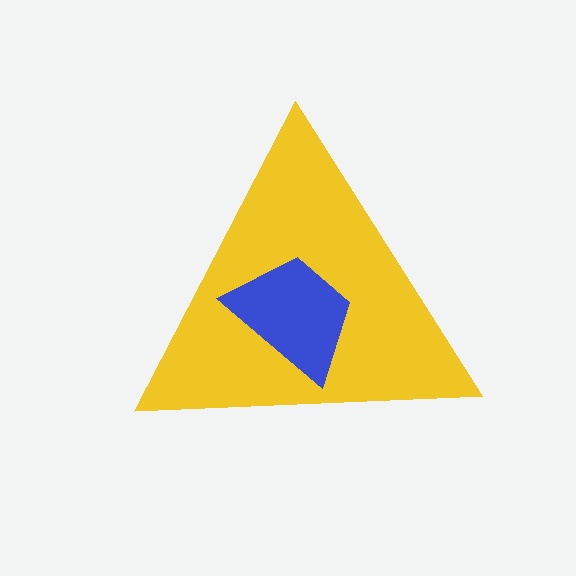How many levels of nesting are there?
2.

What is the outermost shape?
The yellow triangle.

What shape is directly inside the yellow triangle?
The blue trapezoid.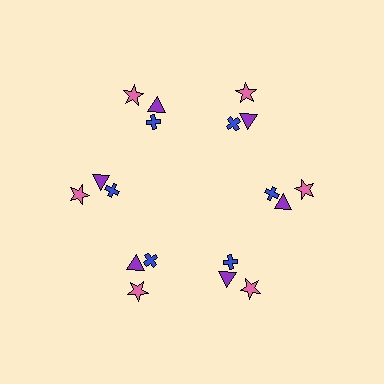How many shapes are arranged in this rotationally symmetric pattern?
There are 18 shapes, arranged in 6 groups of 3.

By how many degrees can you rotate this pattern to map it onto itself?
The pattern maps onto itself every 60 degrees of rotation.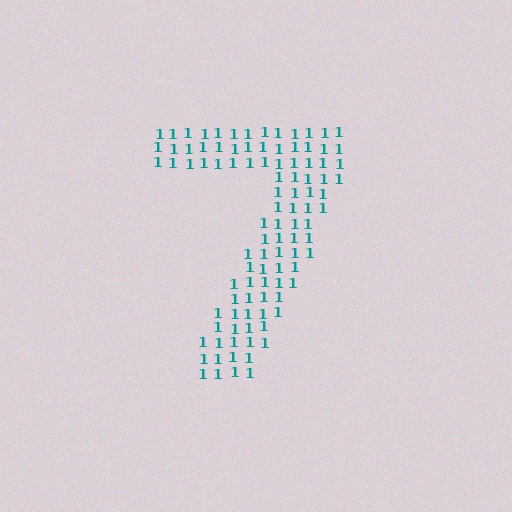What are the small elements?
The small elements are digit 1's.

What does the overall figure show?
The overall figure shows the digit 7.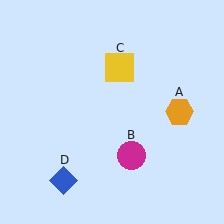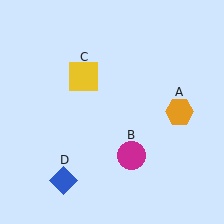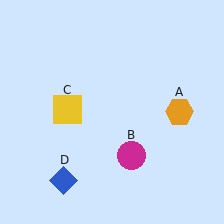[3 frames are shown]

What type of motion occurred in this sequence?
The yellow square (object C) rotated counterclockwise around the center of the scene.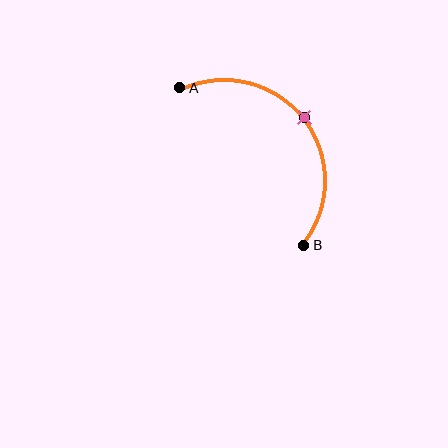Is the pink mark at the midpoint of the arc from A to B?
Yes. The pink mark lies on the arc at equal arc-length from both A and B — it is the arc midpoint.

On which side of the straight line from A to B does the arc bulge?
The arc bulges above and to the right of the straight line connecting A and B.